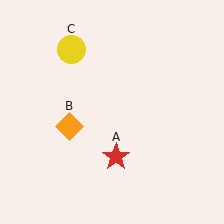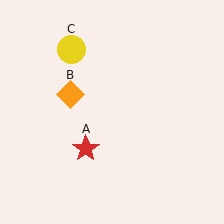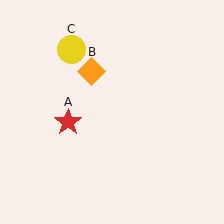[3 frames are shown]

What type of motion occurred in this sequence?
The red star (object A), orange diamond (object B) rotated clockwise around the center of the scene.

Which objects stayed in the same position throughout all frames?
Yellow circle (object C) remained stationary.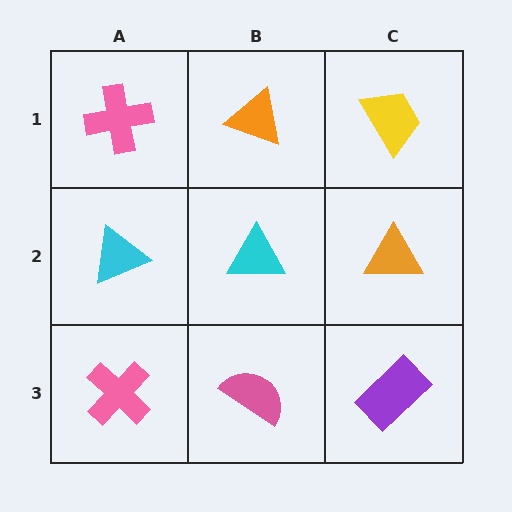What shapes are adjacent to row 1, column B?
A cyan triangle (row 2, column B), a pink cross (row 1, column A), a yellow trapezoid (row 1, column C).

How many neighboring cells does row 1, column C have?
2.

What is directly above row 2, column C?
A yellow trapezoid.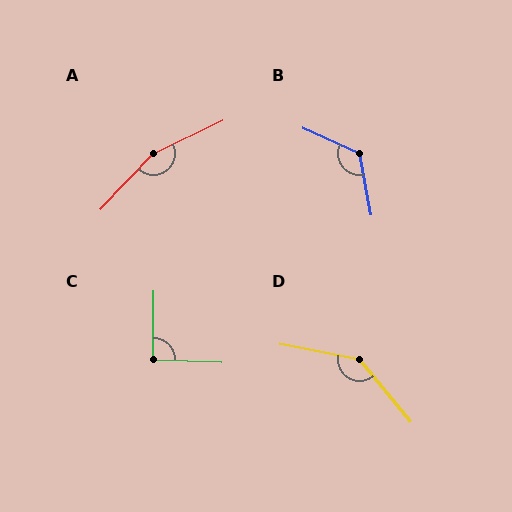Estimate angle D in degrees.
Approximately 141 degrees.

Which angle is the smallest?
C, at approximately 92 degrees.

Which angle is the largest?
A, at approximately 159 degrees.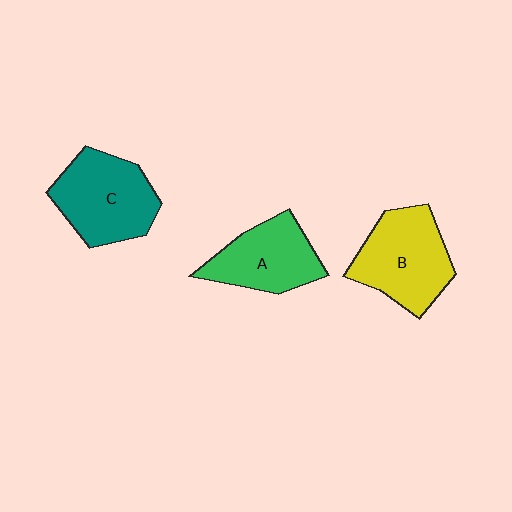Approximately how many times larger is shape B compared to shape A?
Approximately 1.2 times.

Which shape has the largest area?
Shape B (yellow).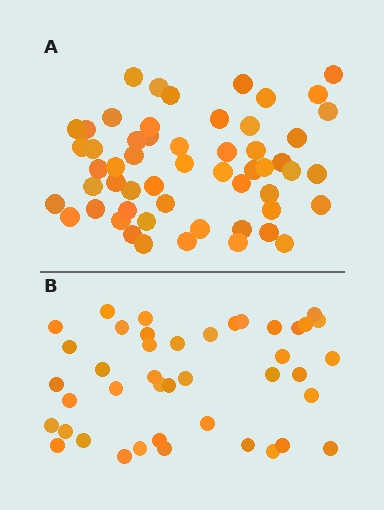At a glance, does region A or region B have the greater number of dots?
Region A (the top region) has more dots.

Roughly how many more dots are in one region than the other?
Region A has approximately 15 more dots than region B.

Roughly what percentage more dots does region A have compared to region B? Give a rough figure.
About 30% more.